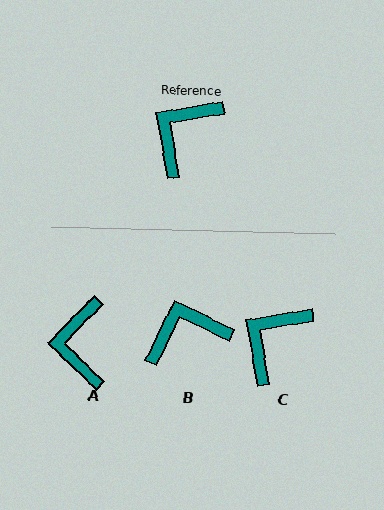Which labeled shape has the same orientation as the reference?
C.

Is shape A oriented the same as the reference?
No, it is off by about 36 degrees.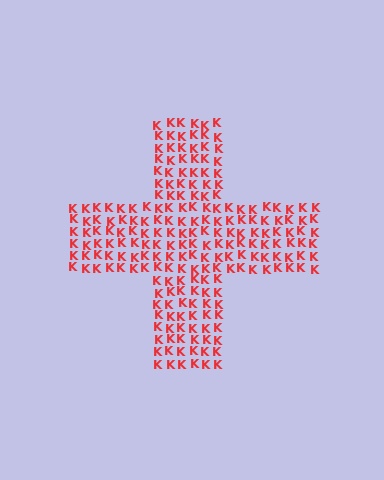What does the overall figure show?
The overall figure shows a cross.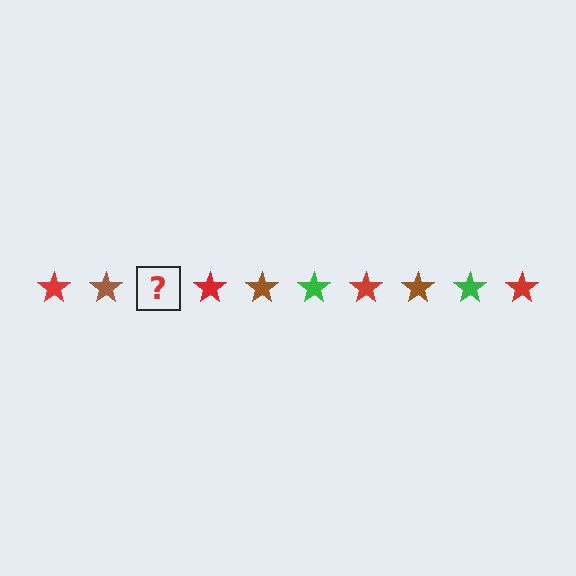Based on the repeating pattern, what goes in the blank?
The blank should be a green star.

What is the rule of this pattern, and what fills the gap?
The rule is that the pattern cycles through red, brown, green stars. The gap should be filled with a green star.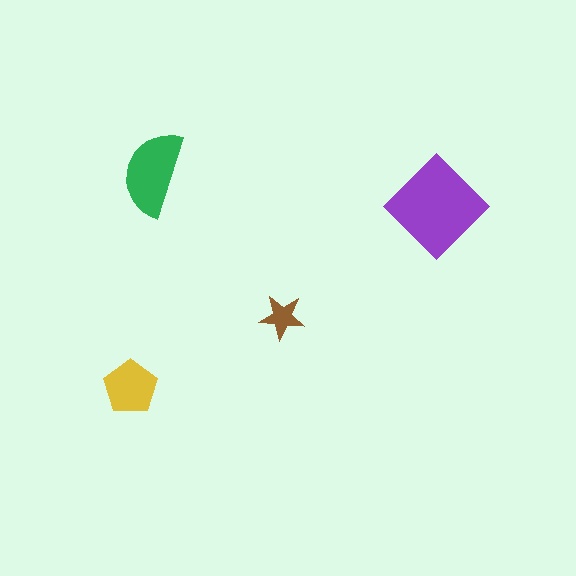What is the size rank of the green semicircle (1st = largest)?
2nd.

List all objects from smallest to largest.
The brown star, the yellow pentagon, the green semicircle, the purple diamond.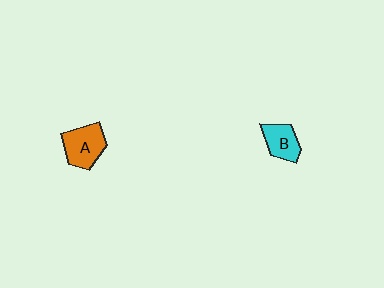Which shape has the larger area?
Shape A (orange).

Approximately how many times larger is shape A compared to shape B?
Approximately 1.3 times.